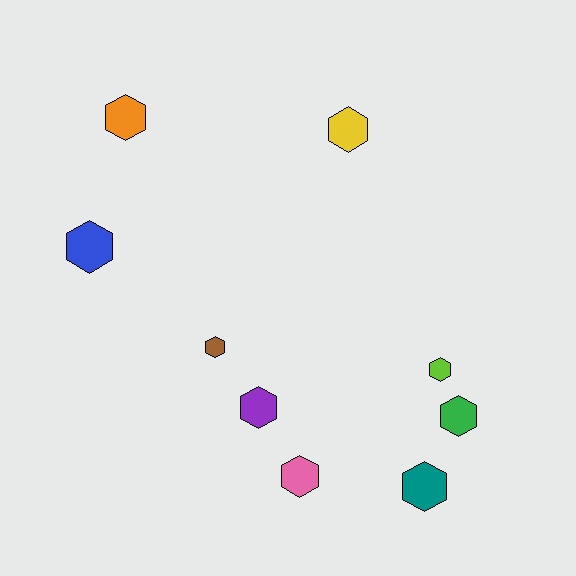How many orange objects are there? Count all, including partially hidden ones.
There is 1 orange object.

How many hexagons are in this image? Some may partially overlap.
There are 9 hexagons.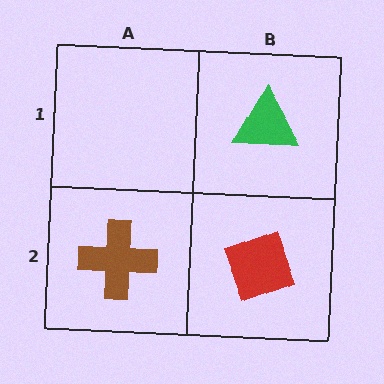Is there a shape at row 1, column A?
No, that cell is empty.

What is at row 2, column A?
A brown cross.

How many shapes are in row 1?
1 shape.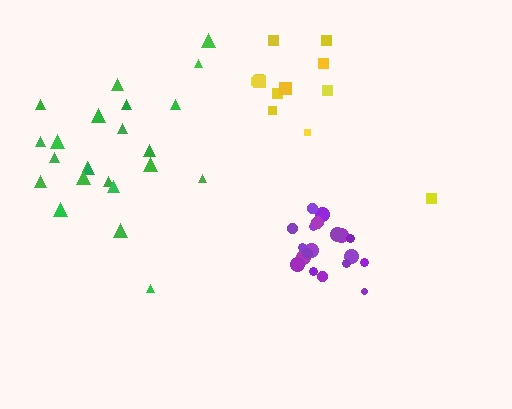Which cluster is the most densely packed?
Purple.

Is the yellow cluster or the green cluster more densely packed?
Green.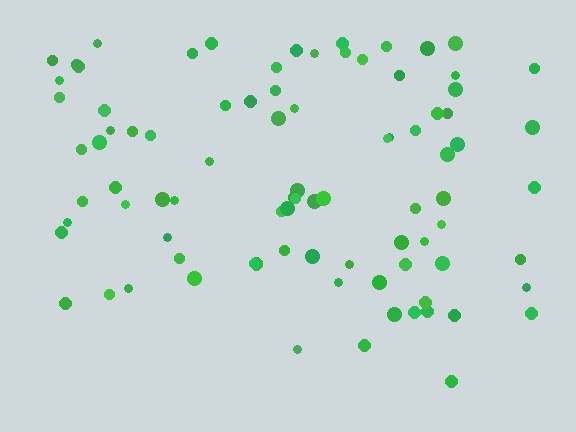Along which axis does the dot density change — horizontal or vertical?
Vertical.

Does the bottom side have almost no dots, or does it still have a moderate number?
Still a moderate number, just noticeably fewer than the top.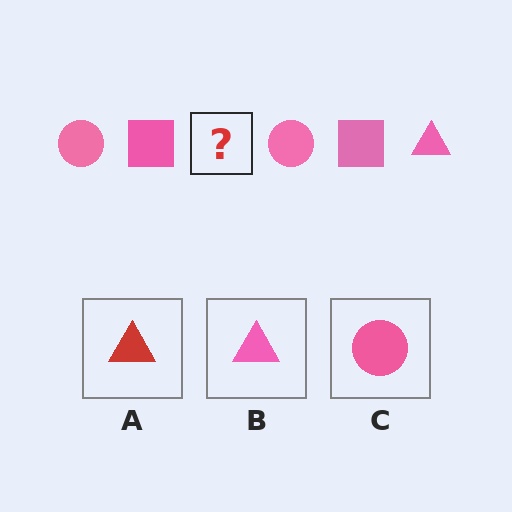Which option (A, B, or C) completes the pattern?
B.